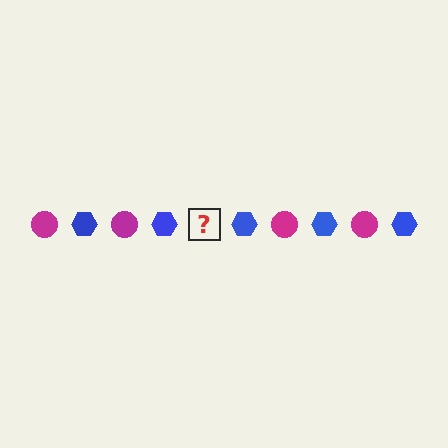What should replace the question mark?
The question mark should be replaced with a magenta circle.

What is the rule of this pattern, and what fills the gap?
The rule is that the pattern alternates between magenta circle and blue hexagon. The gap should be filled with a magenta circle.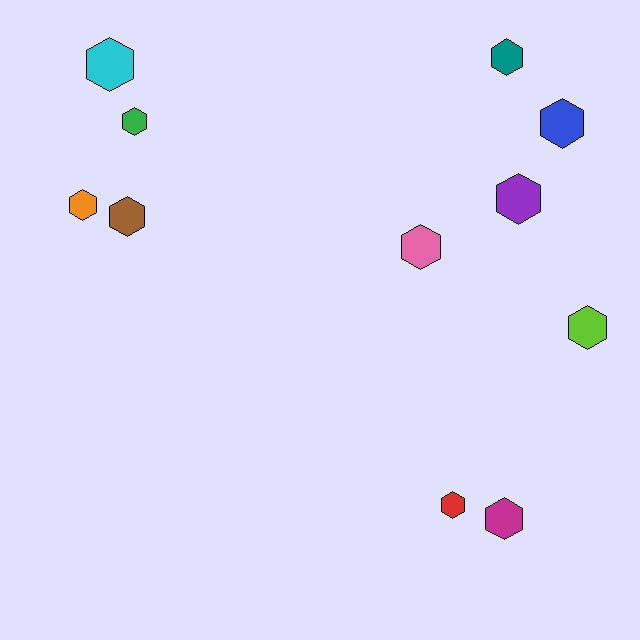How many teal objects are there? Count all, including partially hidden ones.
There is 1 teal object.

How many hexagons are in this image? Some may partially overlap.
There are 11 hexagons.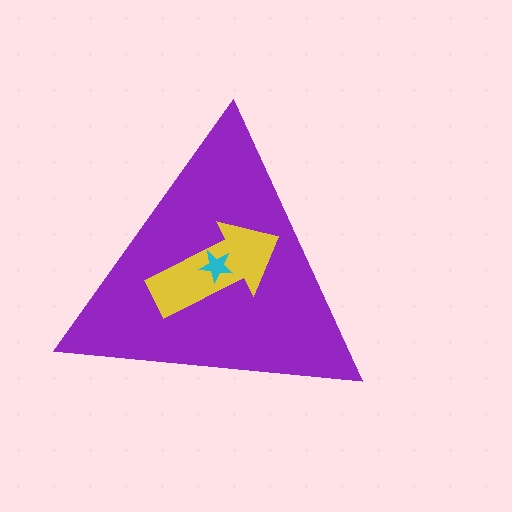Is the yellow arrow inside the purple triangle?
Yes.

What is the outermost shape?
The purple triangle.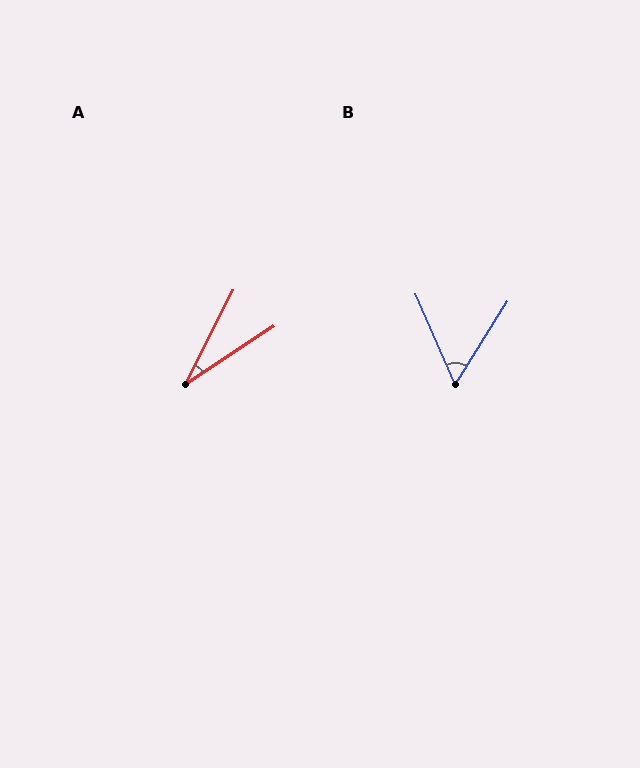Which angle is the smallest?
A, at approximately 30 degrees.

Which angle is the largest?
B, at approximately 56 degrees.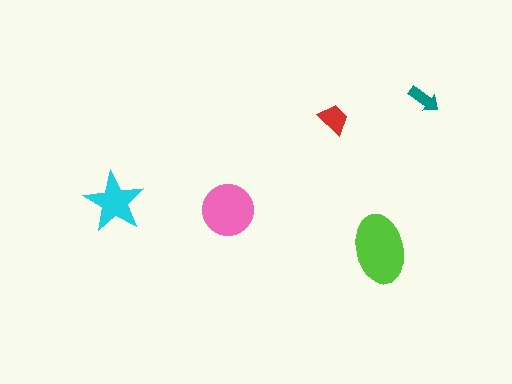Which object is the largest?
The lime ellipse.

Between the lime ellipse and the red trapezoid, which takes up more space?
The lime ellipse.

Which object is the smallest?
The teal arrow.